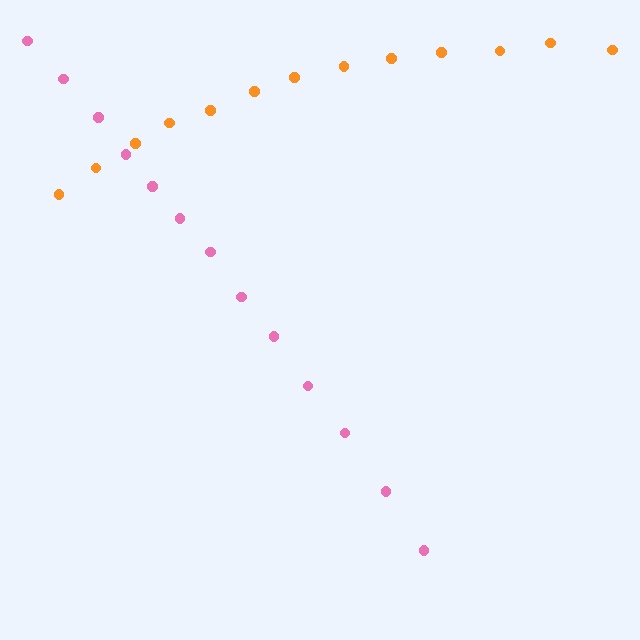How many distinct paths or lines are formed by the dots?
There are 2 distinct paths.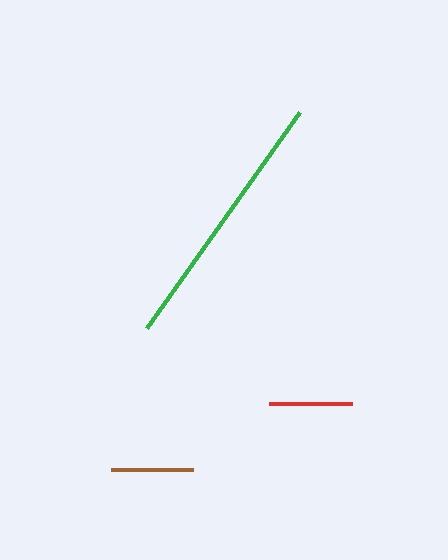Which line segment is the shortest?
The red line is the shortest at approximately 83 pixels.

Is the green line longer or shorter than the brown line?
The green line is longer than the brown line.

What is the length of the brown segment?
The brown segment is approximately 83 pixels long.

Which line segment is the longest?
The green line is the longest at approximately 265 pixels.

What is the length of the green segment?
The green segment is approximately 265 pixels long.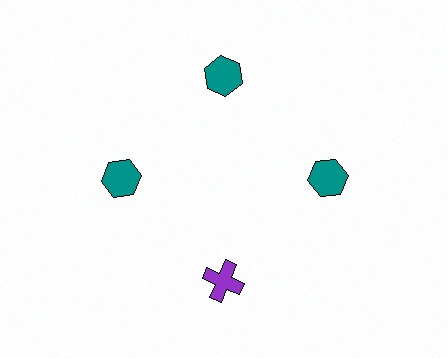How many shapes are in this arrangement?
There are 4 shapes arranged in a ring pattern.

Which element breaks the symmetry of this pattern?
The purple cross at roughly the 6 o'clock position breaks the symmetry. All other shapes are teal hexagons.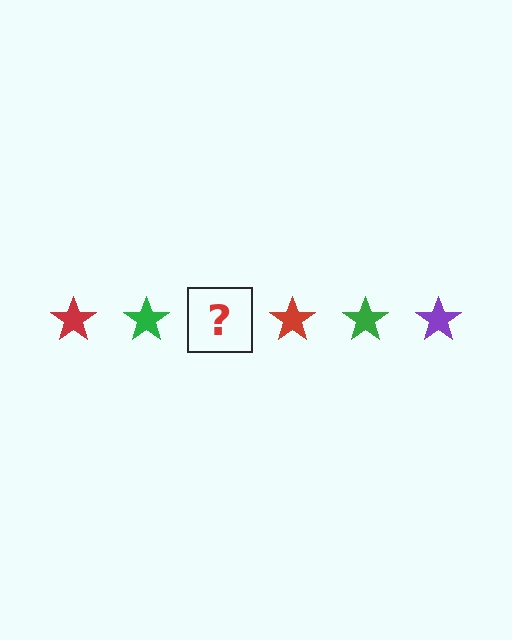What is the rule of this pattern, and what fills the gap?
The rule is that the pattern cycles through red, green, purple stars. The gap should be filled with a purple star.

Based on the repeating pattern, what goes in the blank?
The blank should be a purple star.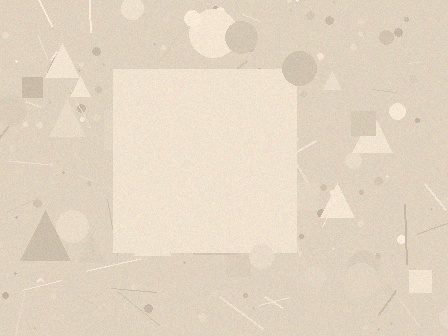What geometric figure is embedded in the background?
A square is embedded in the background.